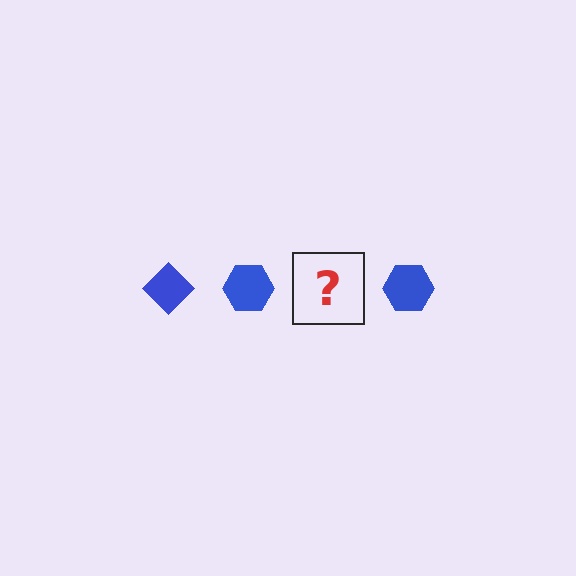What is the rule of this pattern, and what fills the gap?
The rule is that the pattern cycles through diamond, hexagon shapes in blue. The gap should be filled with a blue diamond.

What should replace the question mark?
The question mark should be replaced with a blue diamond.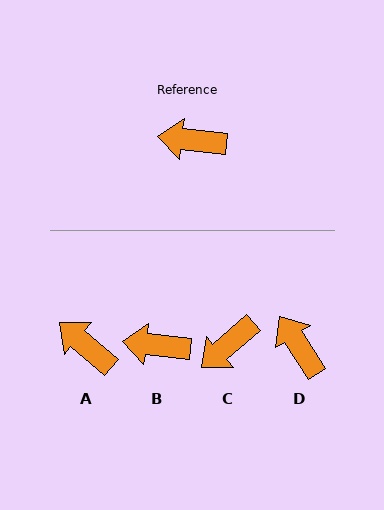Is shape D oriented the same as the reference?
No, it is off by about 50 degrees.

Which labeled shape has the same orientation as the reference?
B.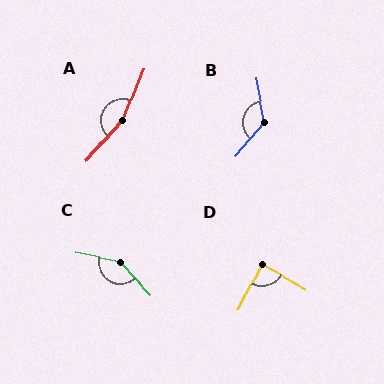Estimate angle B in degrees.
Approximately 129 degrees.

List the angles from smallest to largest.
D (88°), B (129°), C (144°), A (160°).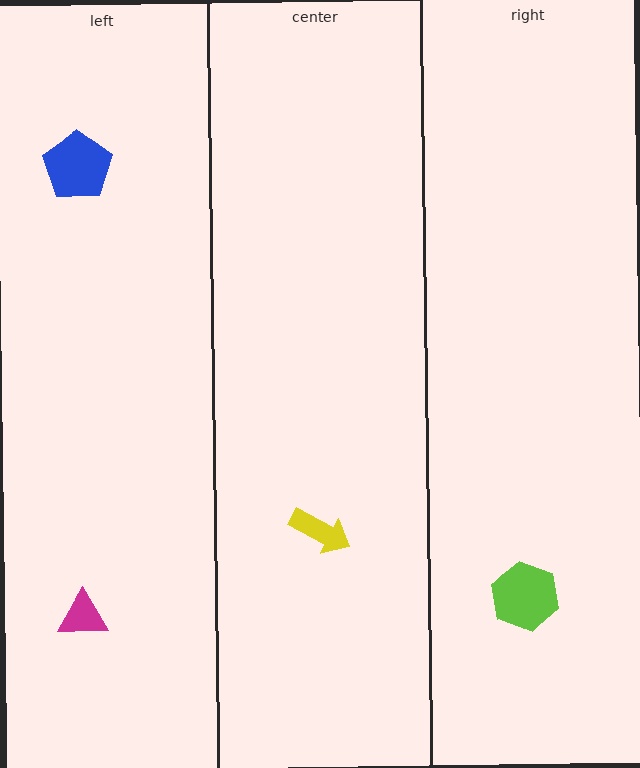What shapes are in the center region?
The yellow arrow.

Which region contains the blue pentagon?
The left region.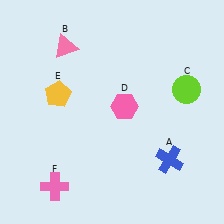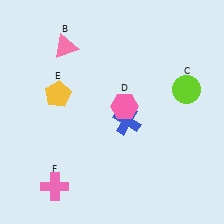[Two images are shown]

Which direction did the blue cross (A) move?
The blue cross (A) moved left.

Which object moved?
The blue cross (A) moved left.